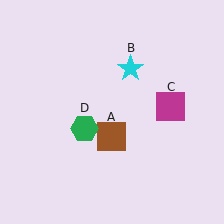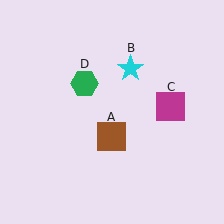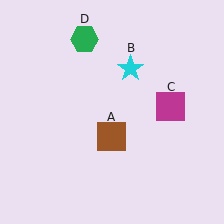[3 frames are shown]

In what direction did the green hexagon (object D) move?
The green hexagon (object D) moved up.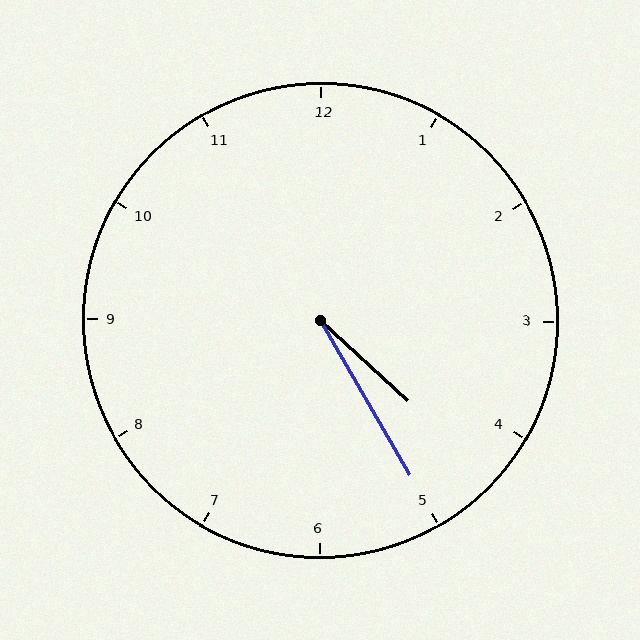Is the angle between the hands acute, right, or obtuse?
It is acute.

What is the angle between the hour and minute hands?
Approximately 18 degrees.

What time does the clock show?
4:25.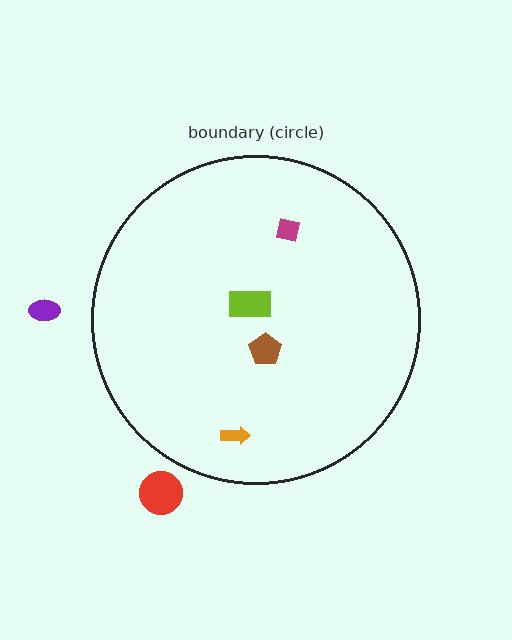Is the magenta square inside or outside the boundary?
Inside.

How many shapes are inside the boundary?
4 inside, 2 outside.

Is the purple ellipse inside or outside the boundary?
Outside.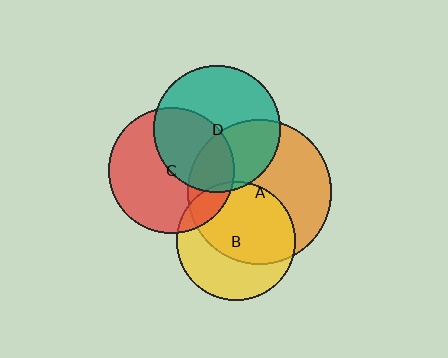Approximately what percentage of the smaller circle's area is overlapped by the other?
Approximately 25%.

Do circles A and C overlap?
Yes.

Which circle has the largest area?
Circle A (orange).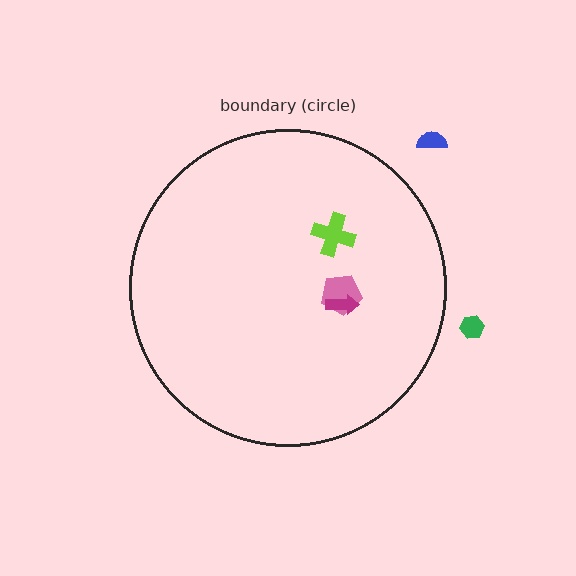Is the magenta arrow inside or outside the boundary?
Inside.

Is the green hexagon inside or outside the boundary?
Outside.